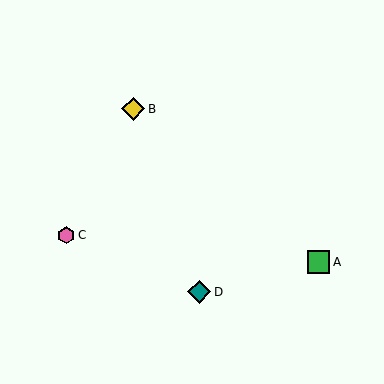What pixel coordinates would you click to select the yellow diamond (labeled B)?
Click at (133, 109) to select the yellow diamond B.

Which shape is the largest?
The teal diamond (labeled D) is the largest.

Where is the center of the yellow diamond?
The center of the yellow diamond is at (133, 109).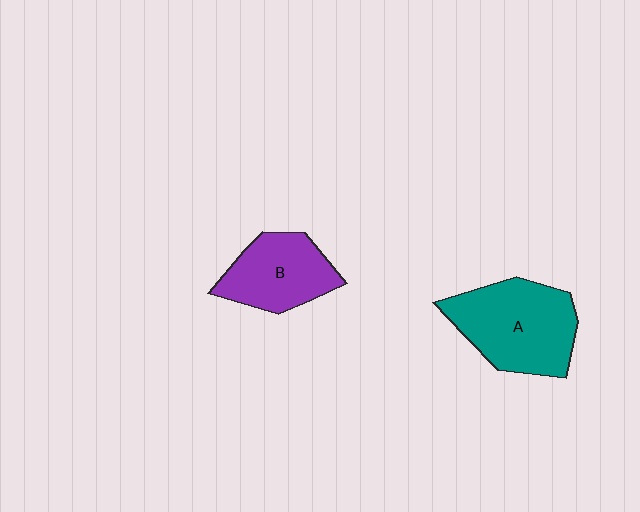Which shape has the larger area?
Shape A (teal).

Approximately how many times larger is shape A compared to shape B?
Approximately 1.4 times.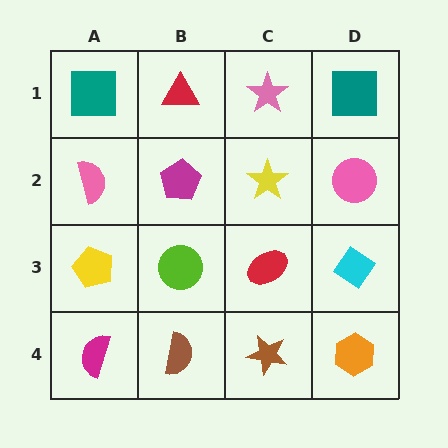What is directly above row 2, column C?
A pink star.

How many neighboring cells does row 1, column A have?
2.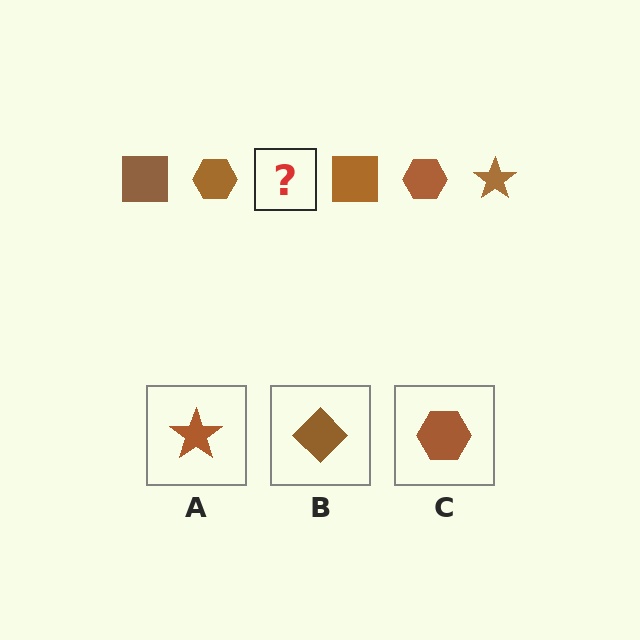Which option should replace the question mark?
Option A.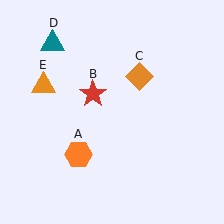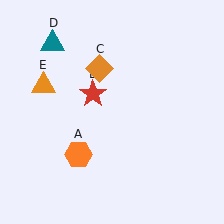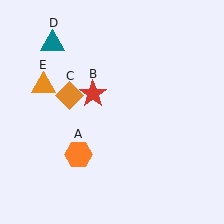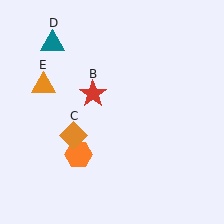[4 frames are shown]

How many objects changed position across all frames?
1 object changed position: orange diamond (object C).